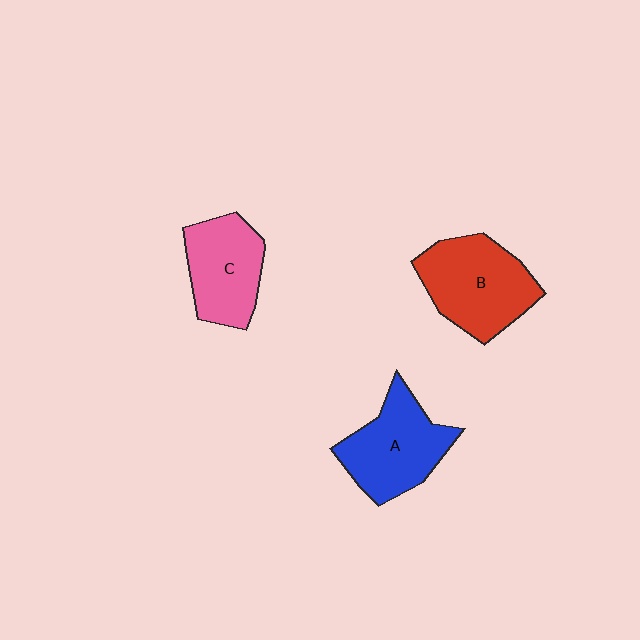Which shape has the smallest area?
Shape C (pink).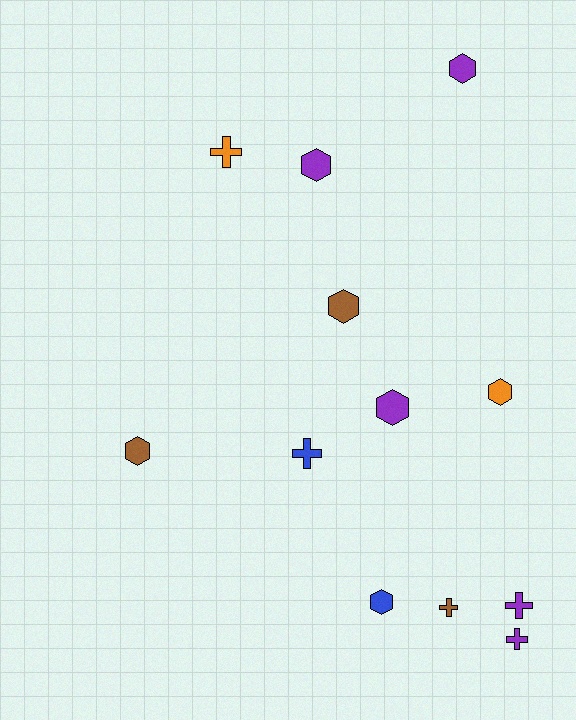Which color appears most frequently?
Purple, with 5 objects.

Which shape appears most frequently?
Hexagon, with 7 objects.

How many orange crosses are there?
There is 1 orange cross.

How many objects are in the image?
There are 12 objects.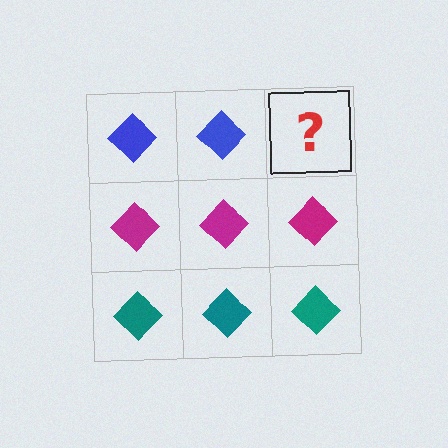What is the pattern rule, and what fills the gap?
The rule is that each row has a consistent color. The gap should be filled with a blue diamond.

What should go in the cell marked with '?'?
The missing cell should contain a blue diamond.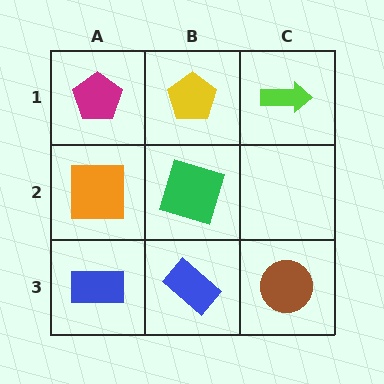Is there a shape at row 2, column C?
No, that cell is empty.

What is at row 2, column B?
A green square.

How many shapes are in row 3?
3 shapes.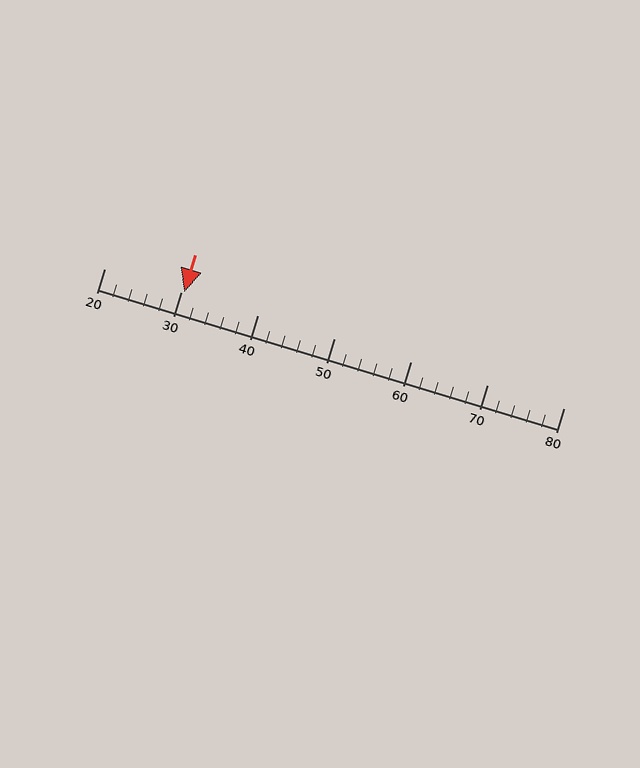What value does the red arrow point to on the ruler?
The red arrow points to approximately 30.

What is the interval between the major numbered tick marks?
The major tick marks are spaced 10 units apart.